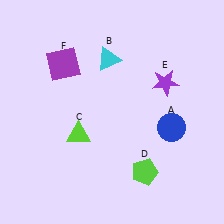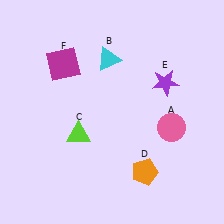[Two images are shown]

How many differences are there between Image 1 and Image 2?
There are 3 differences between the two images.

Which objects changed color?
A changed from blue to pink. D changed from lime to orange. F changed from purple to magenta.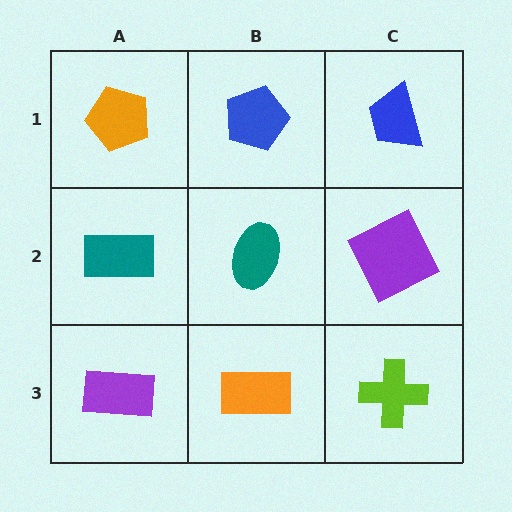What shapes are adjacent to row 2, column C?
A blue trapezoid (row 1, column C), a lime cross (row 3, column C), a teal ellipse (row 2, column B).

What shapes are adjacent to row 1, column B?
A teal ellipse (row 2, column B), an orange pentagon (row 1, column A), a blue trapezoid (row 1, column C).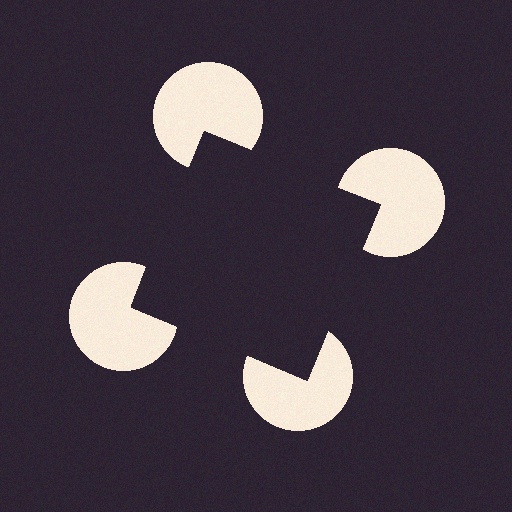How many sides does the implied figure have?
4 sides.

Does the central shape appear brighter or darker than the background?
It typically appears slightly darker than the background, even though no actual brightness change is drawn.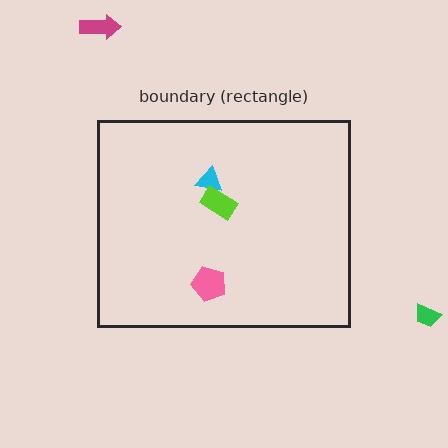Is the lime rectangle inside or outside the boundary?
Inside.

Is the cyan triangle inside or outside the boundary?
Inside.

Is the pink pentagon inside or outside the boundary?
Inside.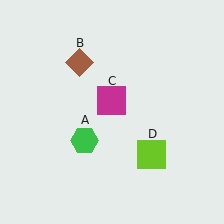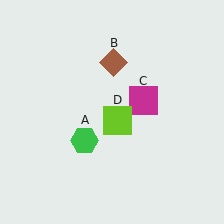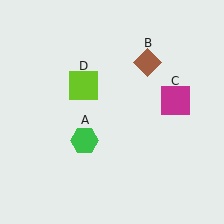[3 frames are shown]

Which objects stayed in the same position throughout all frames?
Green hexagon (object A) remained stationary.